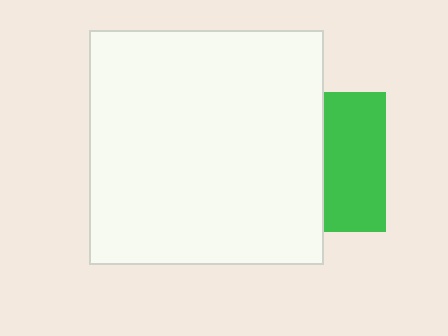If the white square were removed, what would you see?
You would see the complete green square.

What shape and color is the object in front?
The object in front is a white square.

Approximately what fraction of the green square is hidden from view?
Roughly 55% of the green square is hidden behind the white square.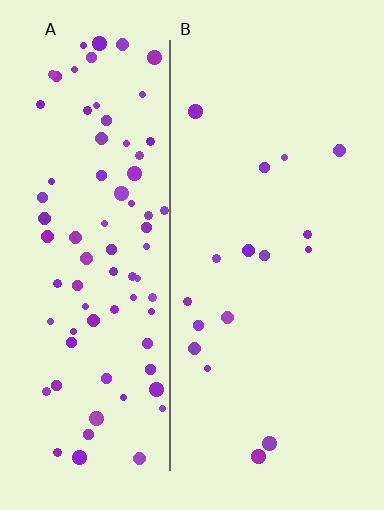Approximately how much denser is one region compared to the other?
Approximately 5.3× — region A over region B.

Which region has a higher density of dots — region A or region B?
A (the left).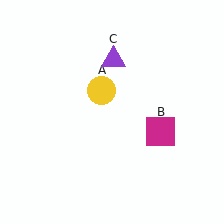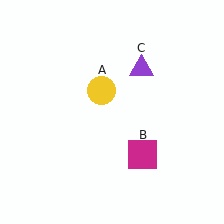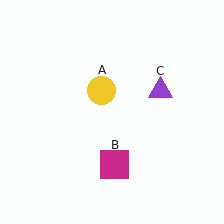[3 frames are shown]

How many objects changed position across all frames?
2 objects changed position: magenta square (object B), purple triangle (object C).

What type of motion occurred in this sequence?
The magenta square (object B), purple triangle (object C) rotated clockwise around the center of the scene.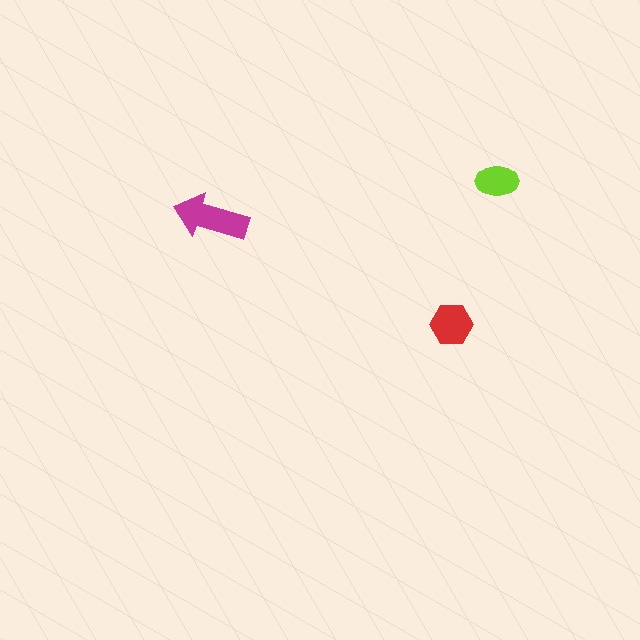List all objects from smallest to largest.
The lime ellipse, the red hexagon, the magenta arrow.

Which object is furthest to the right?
The lime ellipse is rightmost.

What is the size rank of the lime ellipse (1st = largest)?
3rd.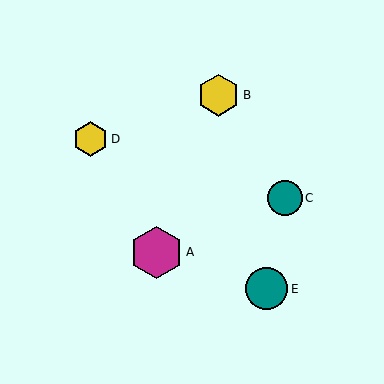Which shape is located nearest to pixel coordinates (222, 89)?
The yellow hexagon (labeled B) at (218, 95) is nearest to that location.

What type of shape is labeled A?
Shape A is a magenta hexagon.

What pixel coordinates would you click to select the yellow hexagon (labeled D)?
Click at (91, 139) to select the yellow hexagon D.